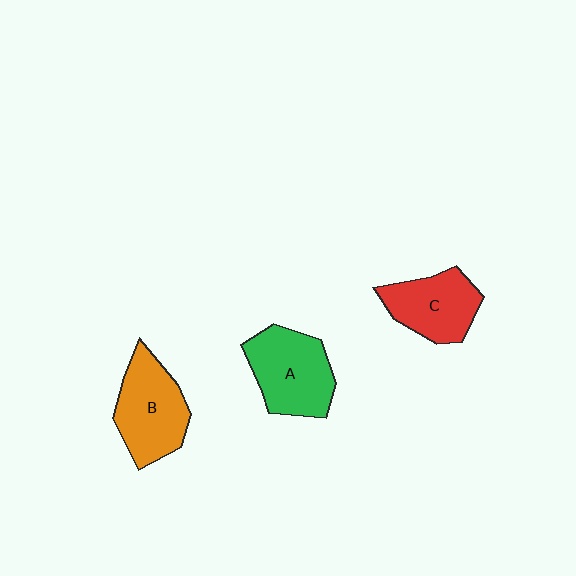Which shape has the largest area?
Shape A (green).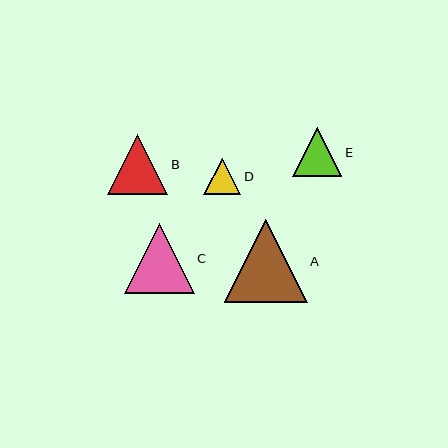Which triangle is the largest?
Triangle A is the largest with a size of approximately 83 pixels.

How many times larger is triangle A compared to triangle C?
Triangle A is approximately 1.2 times the size of triangle C.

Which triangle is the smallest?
Triangle D is the smallest with a size of approximately 37 pixels.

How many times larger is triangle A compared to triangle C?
Triangle A is approximately 1.2 times the size of triangle C.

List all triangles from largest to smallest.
From largest to smallest: A, C, B, E, D.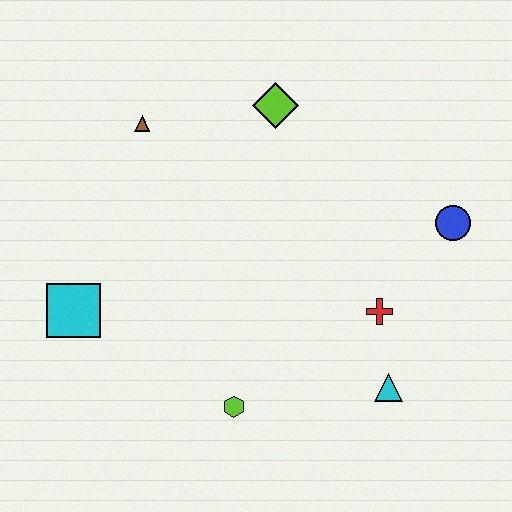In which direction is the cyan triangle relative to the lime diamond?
The cyan triangle is below the lime diamond.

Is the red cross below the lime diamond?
Yes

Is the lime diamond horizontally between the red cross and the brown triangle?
Yes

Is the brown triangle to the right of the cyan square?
Yes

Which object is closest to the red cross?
The cyan triangle is closest to the red cross.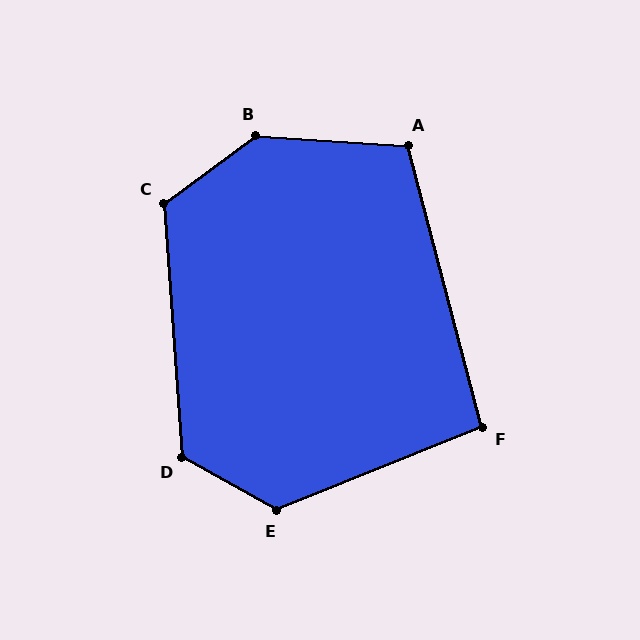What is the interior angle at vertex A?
Approximately 109 degrees (obtuse).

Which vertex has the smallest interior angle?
F, at approximately 97 degrees.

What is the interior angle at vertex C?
Approximately 122 degrees (obtuse).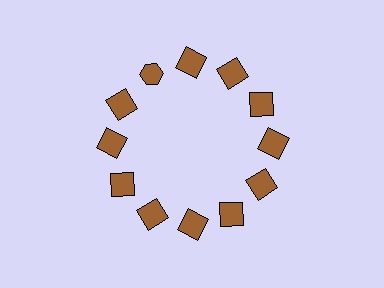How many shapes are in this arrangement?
There are 12 shapes arranged in a ring pattern.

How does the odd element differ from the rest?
It has a different shape: hexagon instead of square.